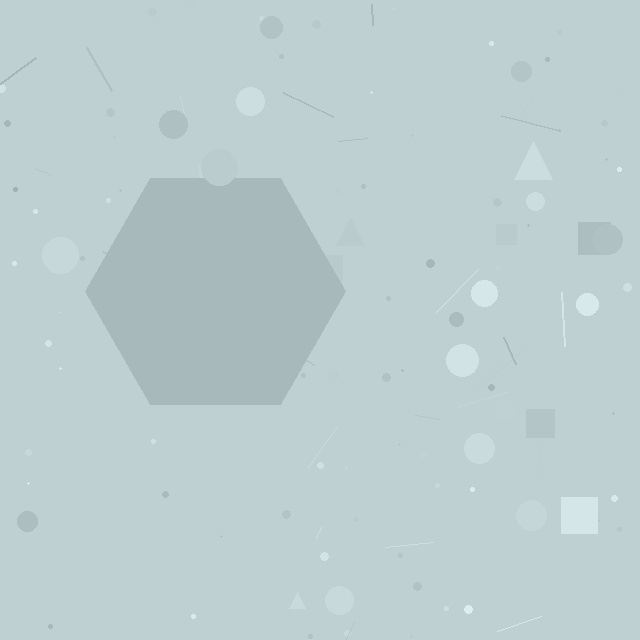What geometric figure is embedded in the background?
A hexagon is embedded in the background.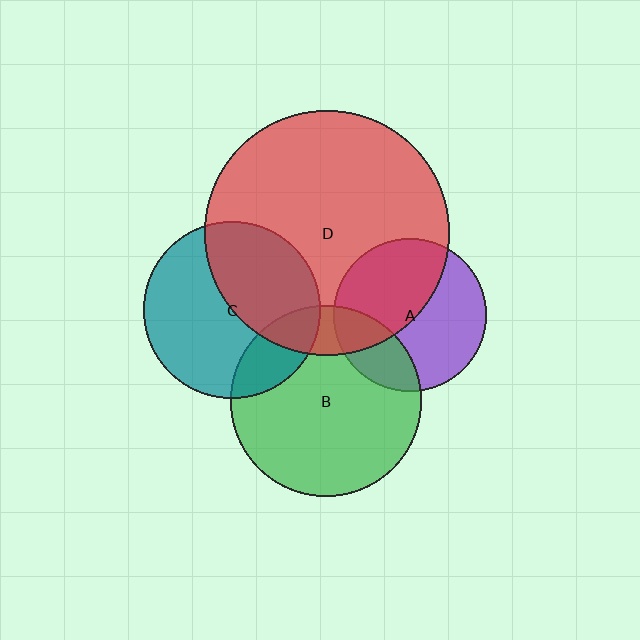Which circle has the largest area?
Circle D (red).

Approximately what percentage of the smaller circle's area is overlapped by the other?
Approximately 45%.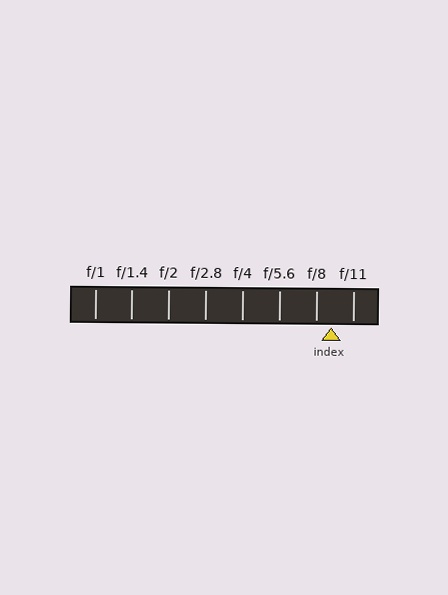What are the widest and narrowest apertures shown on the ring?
The widest aperture shown is f/1 and the narrowest is f/11.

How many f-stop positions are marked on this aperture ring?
There are 8 f-stop positions marked.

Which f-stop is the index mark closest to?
The index mark is closest to f/8.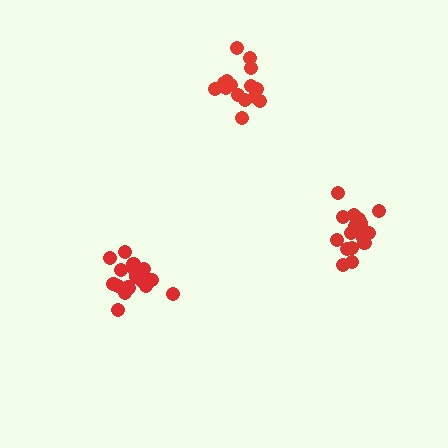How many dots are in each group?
Group 1: 20 dots, Group 2: 15 dots, Group 3: 21 dots (56 total).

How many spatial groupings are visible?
There are 3 spatial groupings.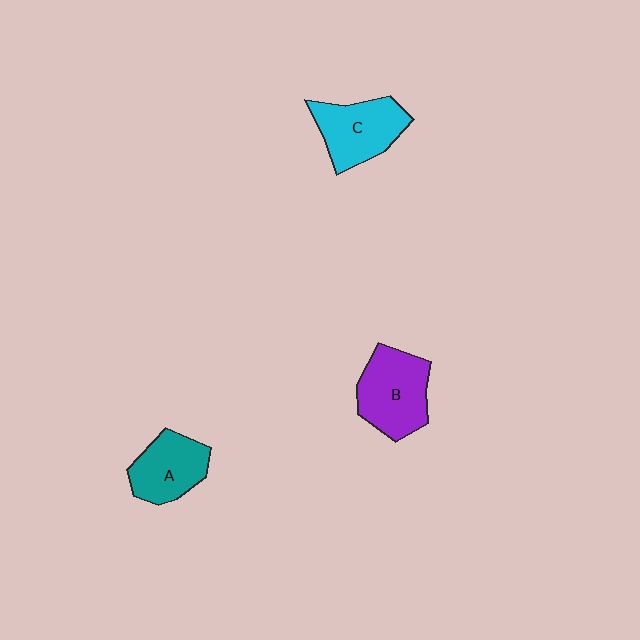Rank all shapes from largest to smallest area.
From largest to smallest: B (purple), C (cyan), A (teal).